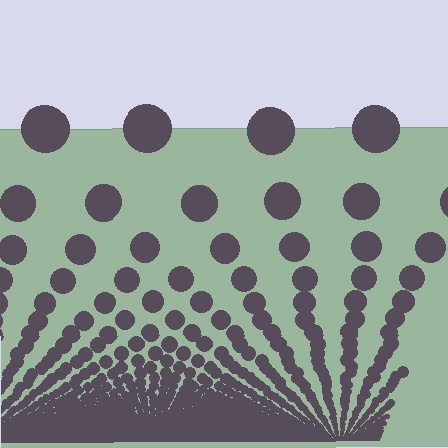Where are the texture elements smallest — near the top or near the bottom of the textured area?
Near the bottom.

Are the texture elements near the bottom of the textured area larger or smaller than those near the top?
Smaller. The gradient is inverted — elements near the bottom are smaller and denser.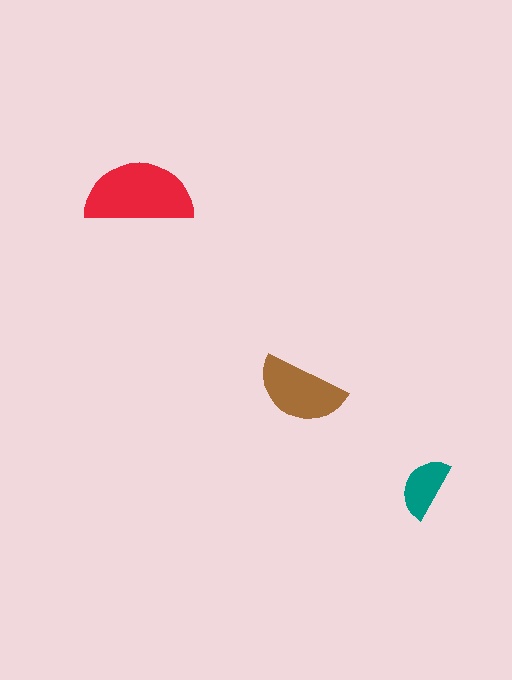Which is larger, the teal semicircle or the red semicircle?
The red one.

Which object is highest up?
The red semicircle is topmost.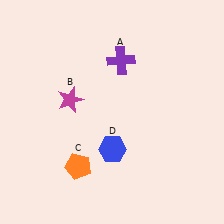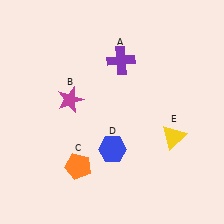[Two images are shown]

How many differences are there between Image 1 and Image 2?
There is 1 difference between the two images.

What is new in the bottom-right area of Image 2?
A yellow triangle (E) was added in the bottom-right area of Image 2.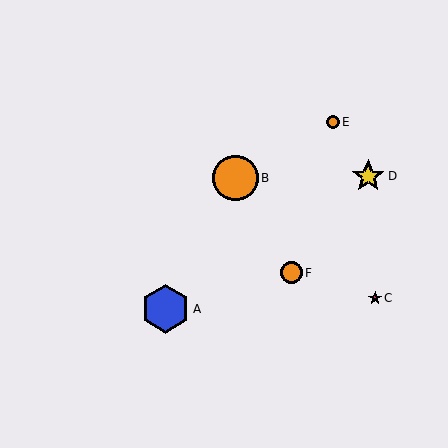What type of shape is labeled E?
Shape E is an orange circle.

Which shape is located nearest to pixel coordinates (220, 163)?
The orange circle (labeled B) at (235, 178) is nearest to that location.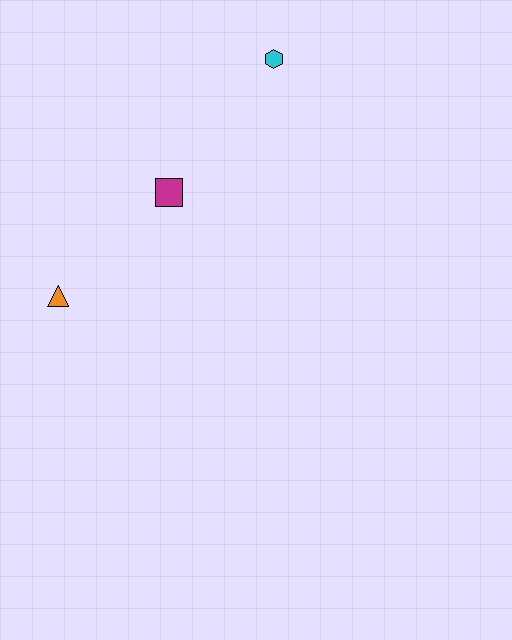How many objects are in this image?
There are 3 objects.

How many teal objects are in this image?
There are no teal objects.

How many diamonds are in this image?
There are no diamonds.